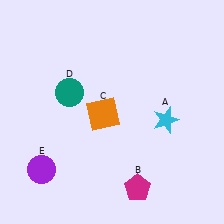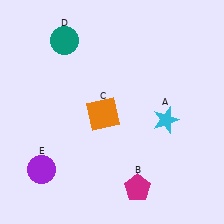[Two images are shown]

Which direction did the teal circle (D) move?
The teal circle (D) moved up.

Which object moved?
The teal circle (D) moved up.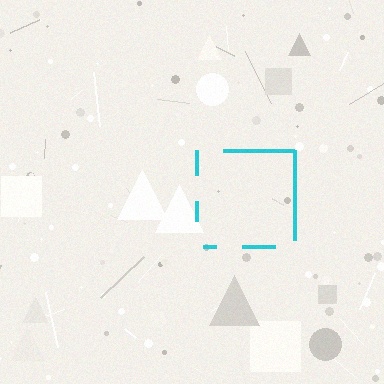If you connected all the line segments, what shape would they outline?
They would outline a square.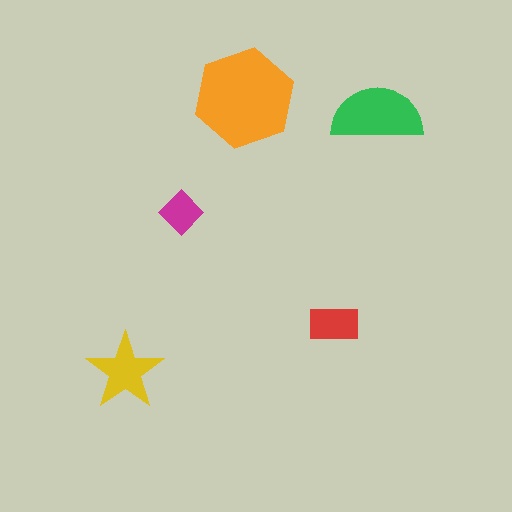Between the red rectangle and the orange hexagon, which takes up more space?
The orange hexagon.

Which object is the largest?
The orange hexagon.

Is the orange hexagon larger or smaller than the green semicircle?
Larger.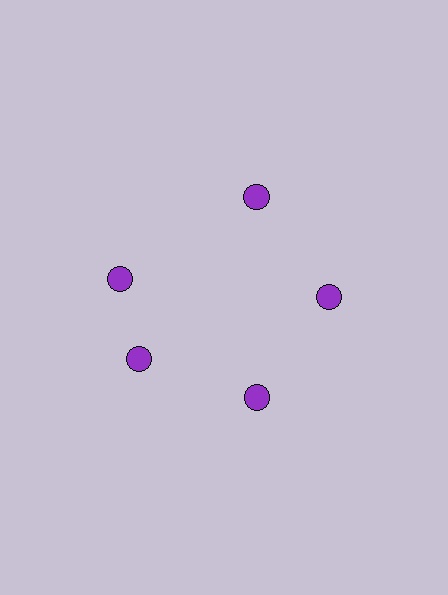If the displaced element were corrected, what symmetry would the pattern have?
It would have 5-fold rotational symmetry — the pattern would map onto itself every 72 degrees.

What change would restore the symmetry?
The symmetry would be restored by rotating it back into even spacing with its neighbors so that all 5 circles sit at equal angles and equal distance from the center.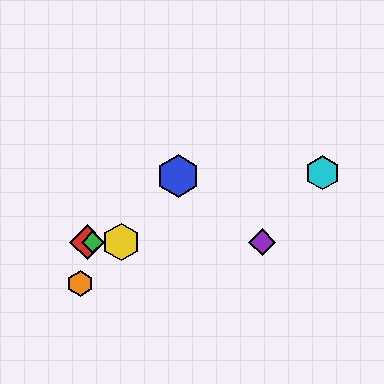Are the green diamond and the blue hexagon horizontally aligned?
No, the green diamond is at y≈242 and the blue hexagon is at y≈176.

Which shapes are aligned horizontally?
The red diamond, the green diamond, the yellow hexagon, the purple diamond are aligned horizontally.